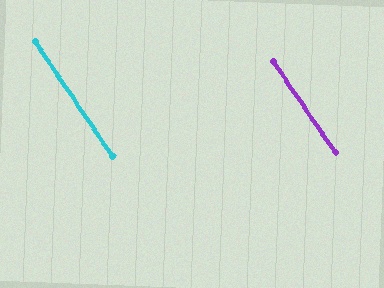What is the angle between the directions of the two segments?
Approximately 0 degrees.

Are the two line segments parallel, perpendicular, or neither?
Parallel — their directions differ by only 0.3°.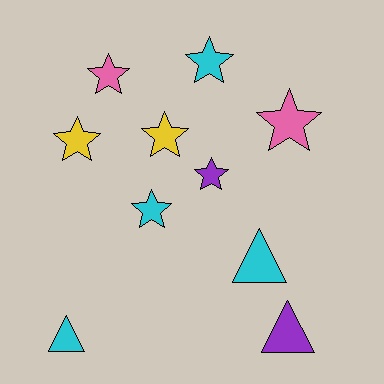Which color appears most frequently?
Cyan, with 4 objects.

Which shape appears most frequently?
Star, with 7 objects.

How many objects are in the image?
There are 10 objects.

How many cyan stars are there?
There are 2 cyan stars.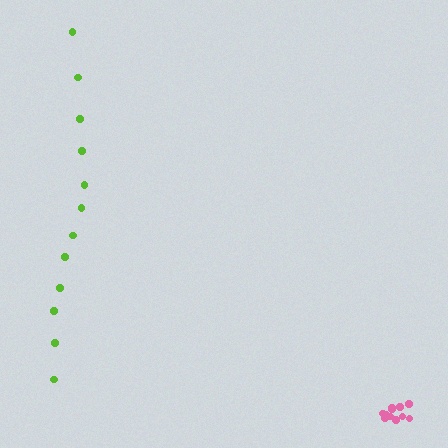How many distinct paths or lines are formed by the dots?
There are 2 distinct paths.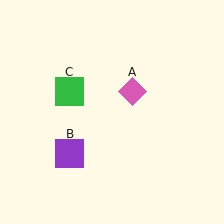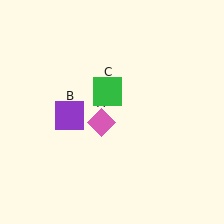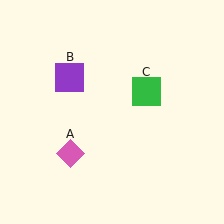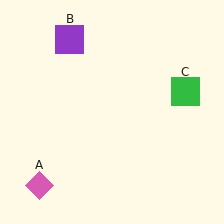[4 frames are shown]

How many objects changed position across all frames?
3 objects changed position: pink diamond (object A), purple square (object B), green square (object C).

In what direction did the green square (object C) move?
The green square (object C) moved right.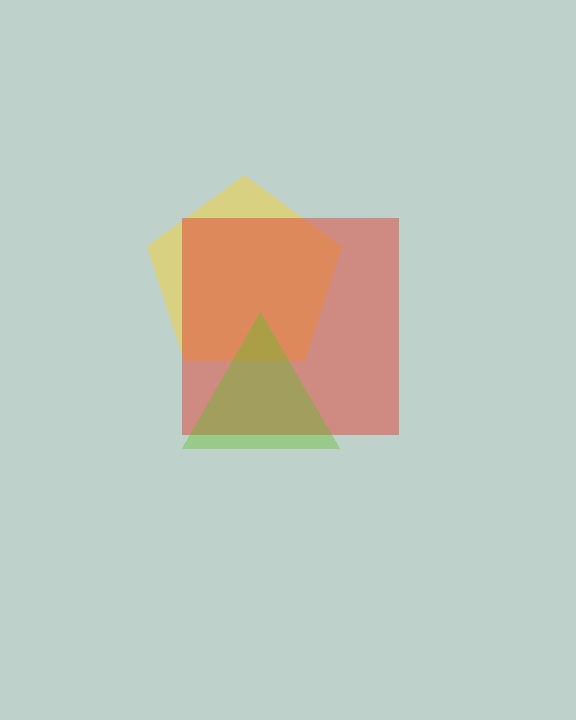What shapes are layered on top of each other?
The layered shapes are: a yellow pentagon, a red square, a lime triangle.